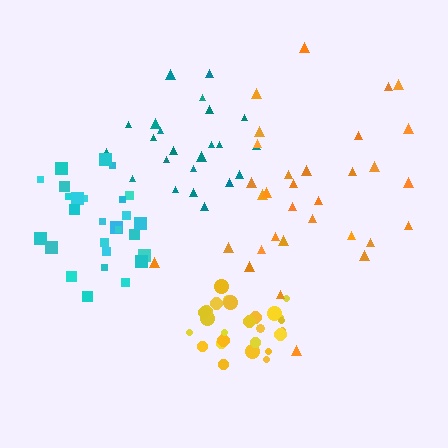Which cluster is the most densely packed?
Yellow.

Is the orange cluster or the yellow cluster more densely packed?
Yellow.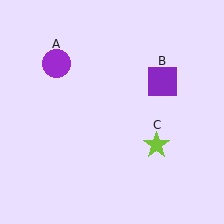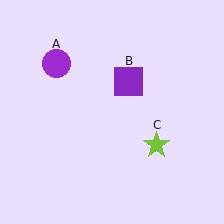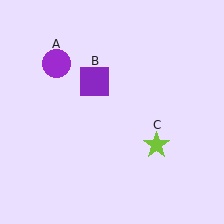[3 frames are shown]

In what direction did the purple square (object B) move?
The purple square (object B) moved left.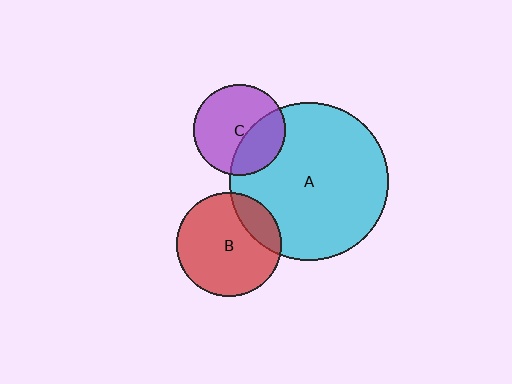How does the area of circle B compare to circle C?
Approximately 1.3 times.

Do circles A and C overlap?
Yes.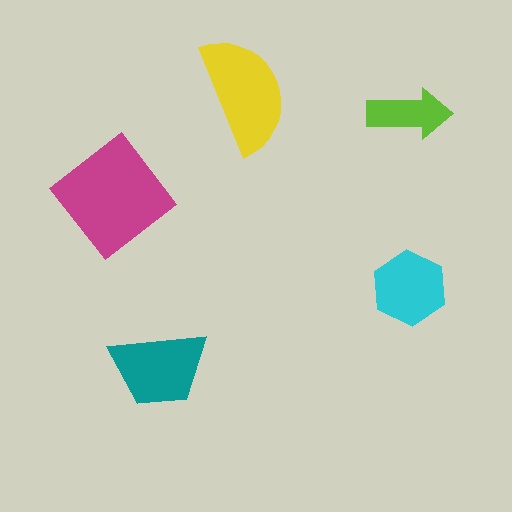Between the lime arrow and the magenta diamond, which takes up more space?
The magenta diamond.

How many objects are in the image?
There are 5 objects in the image.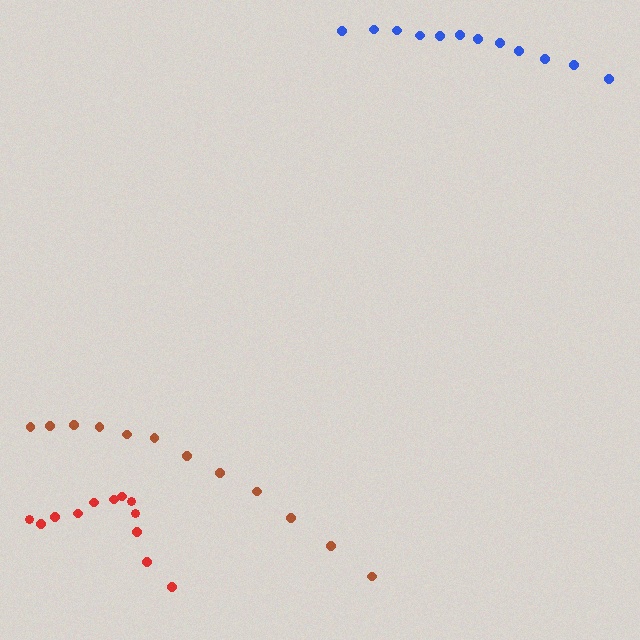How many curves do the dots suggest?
There are 3 distinct paths.